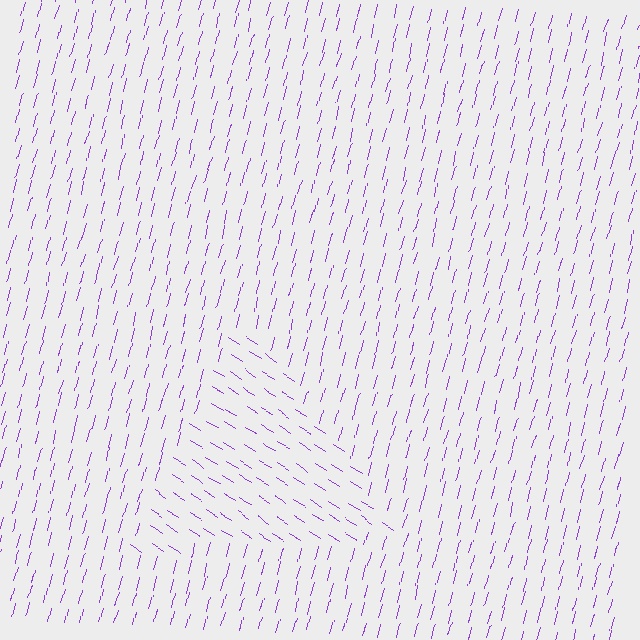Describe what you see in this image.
The image is filled with small purple line segments. A triangle region in the image has lines oriented differently from the surrounding lines, creating a visible texture boundary.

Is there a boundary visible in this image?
Yes, there is a texture boundary formed by a change in line orientation.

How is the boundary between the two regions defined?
The boundary is defined purely by a change in line orientation (approximately 72 degrees difference). All lines are the same color and thickness.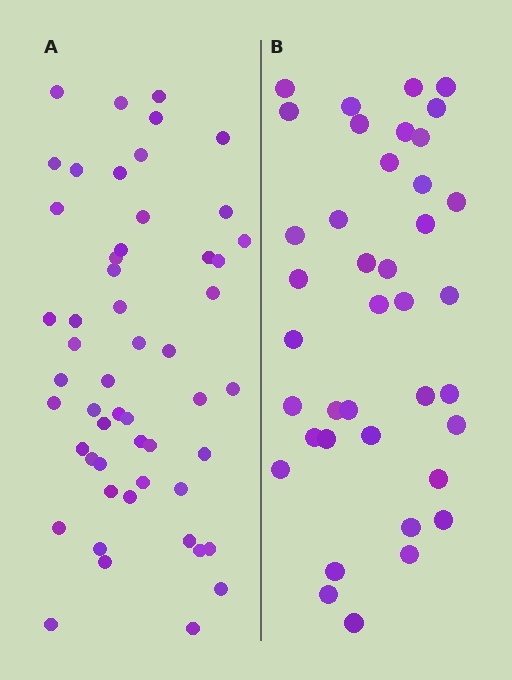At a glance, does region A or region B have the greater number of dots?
Region A (the left region) has more dots.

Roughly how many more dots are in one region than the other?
Region A has approximately 15 more dots than region B.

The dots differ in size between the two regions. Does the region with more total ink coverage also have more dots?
No. Region B has more total ink coverage because its dots are larger, but region A actually contains more individual dots. Total area can be misleading — the number of items is what matters here.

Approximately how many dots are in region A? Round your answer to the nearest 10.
About 50 dots. (The exact count is 53, which rounds to 50.)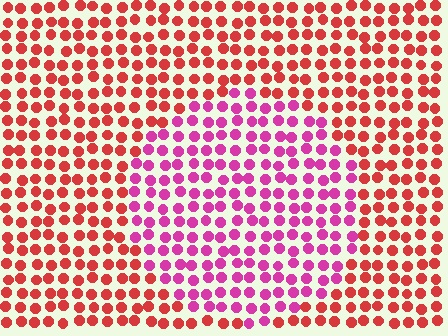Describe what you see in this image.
The image is filled with small red elements in a uniform arrangement. A circle-shaped region is visible where the elements are tinted to a slightly different hue, forming a subtle color boundary.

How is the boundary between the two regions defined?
The boundary is defined purely by a slight shift in hue (about 41 degrees). Spacing, size, and orientation are identical on both sides.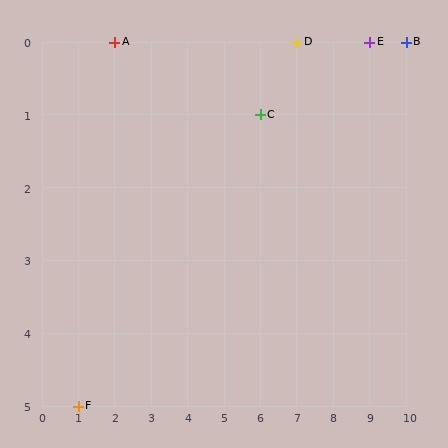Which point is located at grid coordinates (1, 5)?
Point F is at (1, 5).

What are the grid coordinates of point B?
Point B is at grid coordinates (10, 0).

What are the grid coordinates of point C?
Point C is at grid coordinates (6, 1).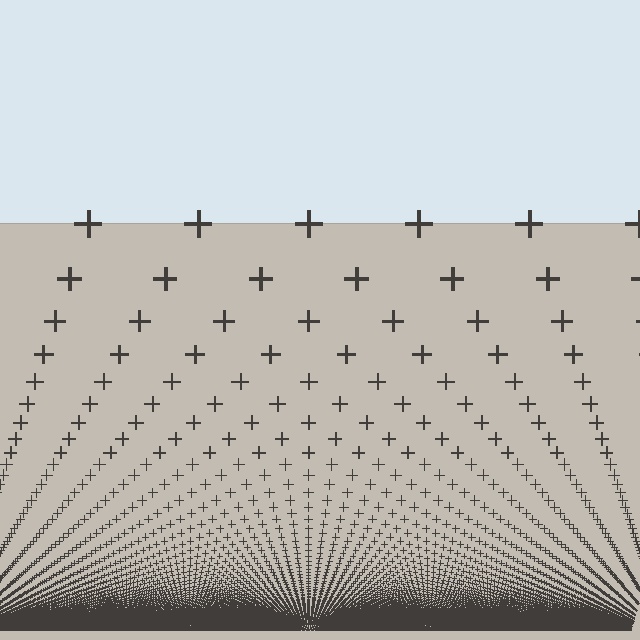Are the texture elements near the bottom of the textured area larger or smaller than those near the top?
Smaller. The gradient is inverted — elements near the bottom are smaller and denser.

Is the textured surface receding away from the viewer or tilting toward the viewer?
The surface appears to tilt toward the viewer. Texture elements get larger and sparser toward the top.